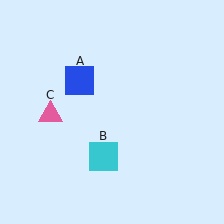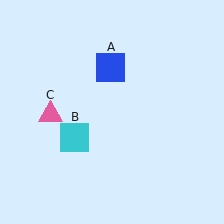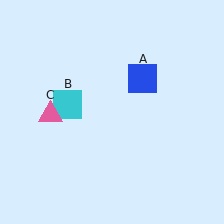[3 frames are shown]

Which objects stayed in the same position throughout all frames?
Pink triangle (object C) remained stationary.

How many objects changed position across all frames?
2 objects changed position: blue square (object A), cyan square (object B).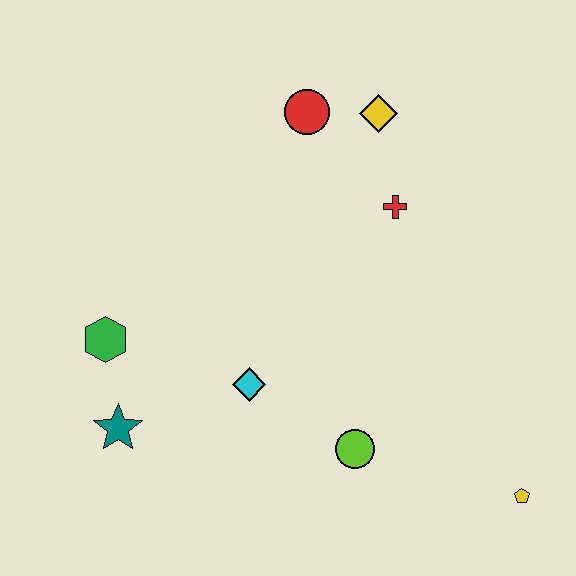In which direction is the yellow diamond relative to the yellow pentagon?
The yellow diamond is above the yellow pentagon.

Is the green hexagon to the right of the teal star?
No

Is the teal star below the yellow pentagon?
No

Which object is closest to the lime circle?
The cyan diamond is closest to the lime circle.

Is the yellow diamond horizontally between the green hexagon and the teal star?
No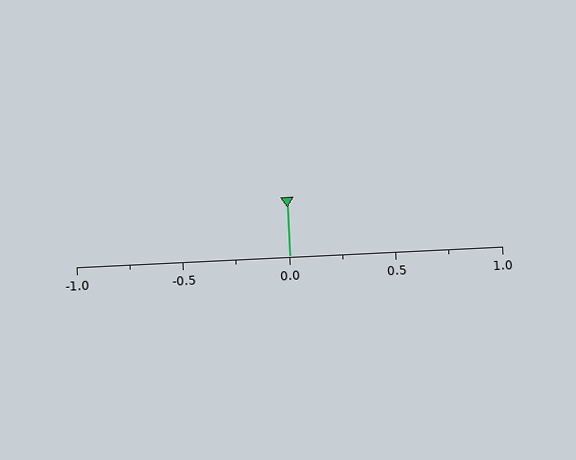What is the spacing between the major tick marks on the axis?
The major ticks are spaced 0.5 apart.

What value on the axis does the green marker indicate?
The marker indicates approximately 0.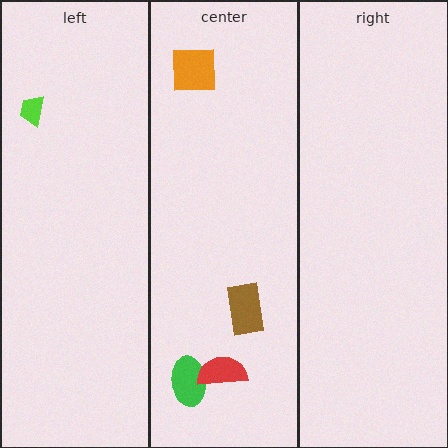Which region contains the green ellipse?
The center region.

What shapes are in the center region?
The green ellipse, the red semicircle, the brown rectangle, the orange square.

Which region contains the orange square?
The center region.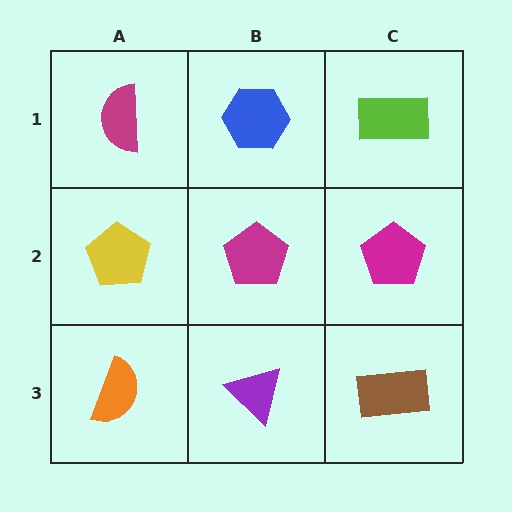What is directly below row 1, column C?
A magenta pentagon.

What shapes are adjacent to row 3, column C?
A magenta pentagon (row 2, column C), a purple triangle (row 3, column B).